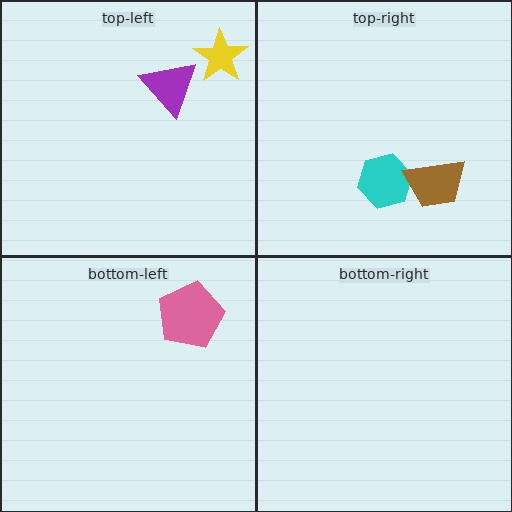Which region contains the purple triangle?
The top-left region.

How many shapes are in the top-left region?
2.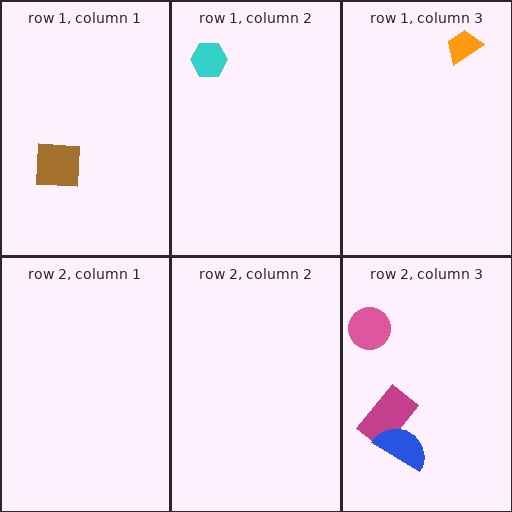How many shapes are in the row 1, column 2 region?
1.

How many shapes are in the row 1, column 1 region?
1.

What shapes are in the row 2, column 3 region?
The magenta rectangle, the pink circle, the blue semicircle.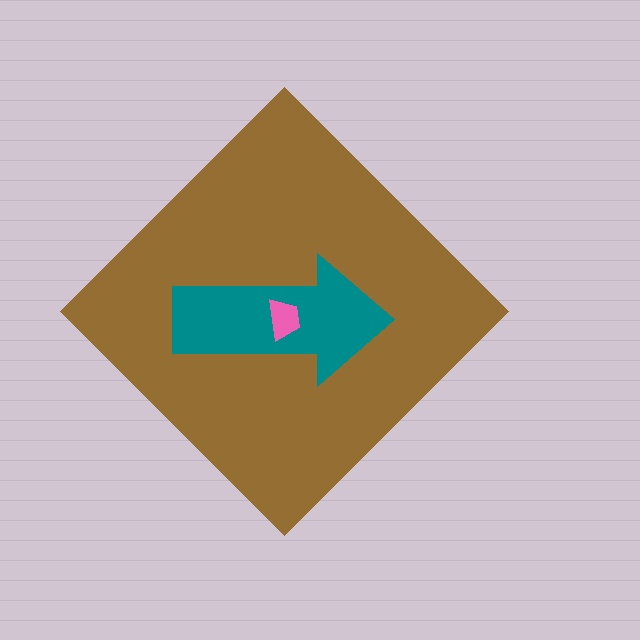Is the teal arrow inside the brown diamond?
Yes.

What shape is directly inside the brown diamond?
The teal arrow.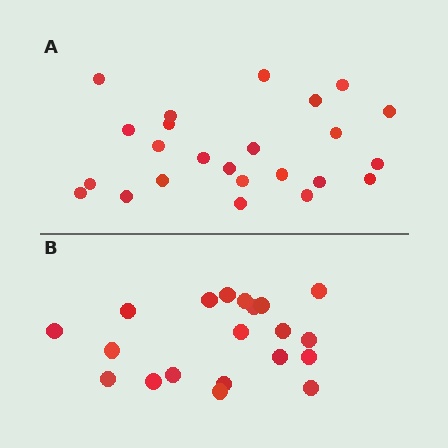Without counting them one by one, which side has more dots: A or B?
Region A (the top region) has more dots.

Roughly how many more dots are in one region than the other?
Region A has about 4 more dots than region B.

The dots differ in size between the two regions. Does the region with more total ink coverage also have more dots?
No. Region B has more total ink coverage because its dots are larger, but region A actually contains more individual dots. Total area can be misleading — the number of items is what matters here.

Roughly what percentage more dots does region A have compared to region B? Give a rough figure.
About 20% more.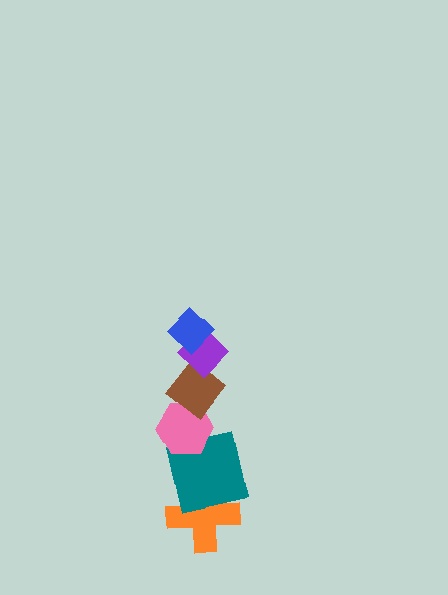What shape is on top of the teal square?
The pink hexagon is on top of the teal square.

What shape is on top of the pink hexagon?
The brown diamond is on top of the pink hexagon.